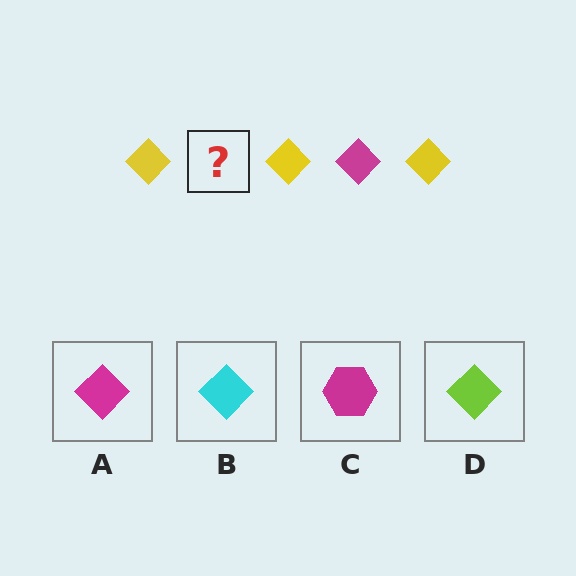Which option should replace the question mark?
Option A.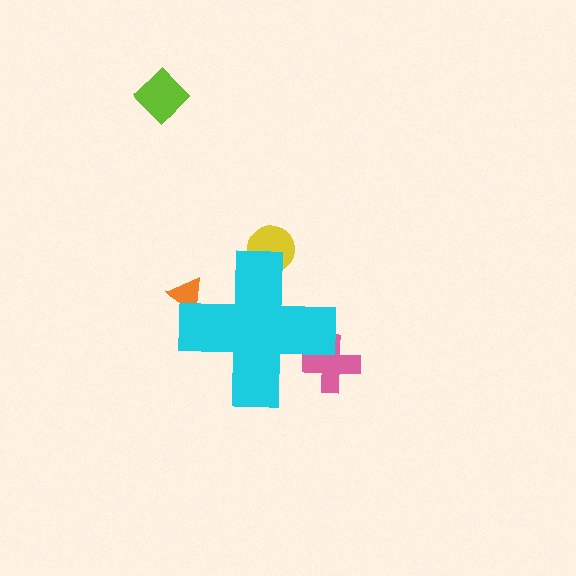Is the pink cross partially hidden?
Yes, the pink cross is partially hidden behind the cyan cross.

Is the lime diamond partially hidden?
No, the lime diamond is fully visible.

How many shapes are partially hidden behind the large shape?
3 shapes are partially hidden.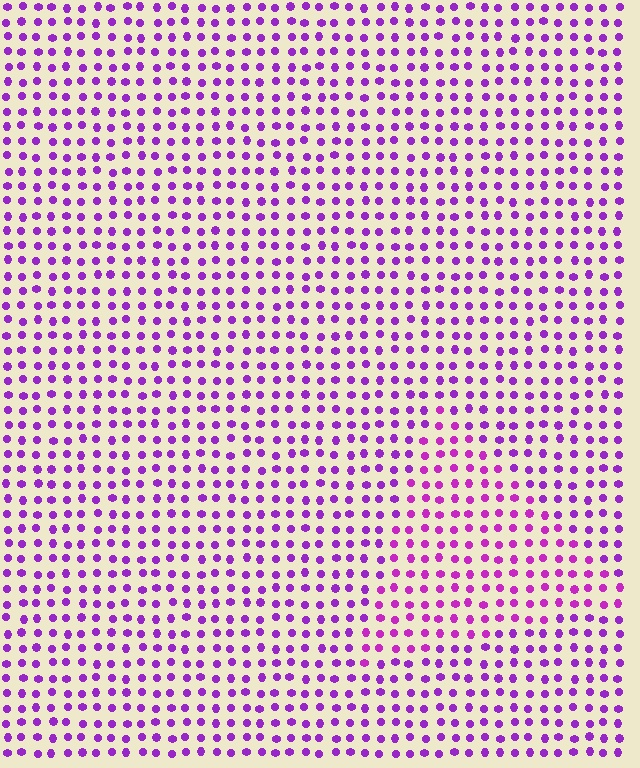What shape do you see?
I see a triangle.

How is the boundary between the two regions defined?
The boundary is defined purely by a slight shift in hue (about 19 degrees). Spacing, size, and orientation are identical on both sides.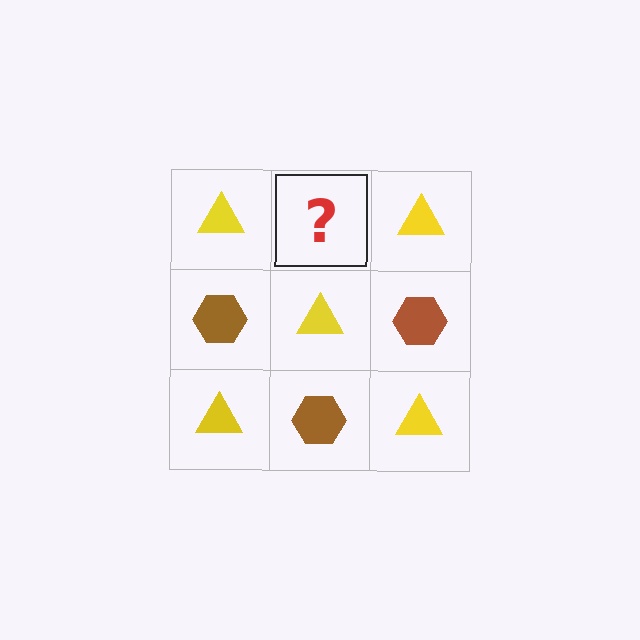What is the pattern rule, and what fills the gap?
The rule is that it alternates yellow triangle and brown hexagon in a checkerboard pattern. The gap should be filled with a brown hexagon.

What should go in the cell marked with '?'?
The missing cell should contain a brown hexagon.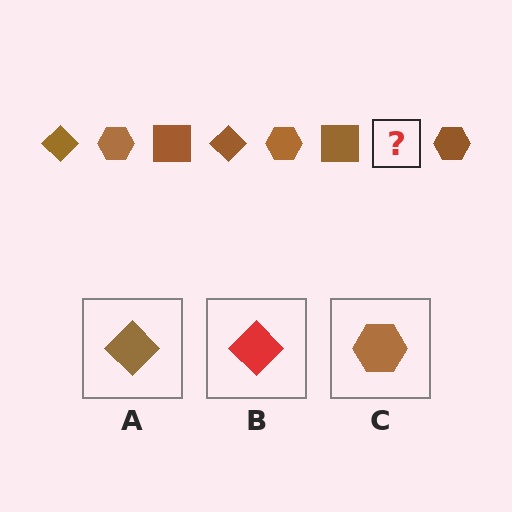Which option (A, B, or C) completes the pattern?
A.